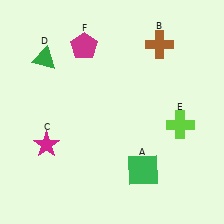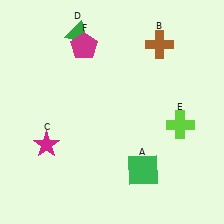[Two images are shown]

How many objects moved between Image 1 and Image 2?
1 object moved between the two images.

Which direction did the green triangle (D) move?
The green triangle (D) moved right.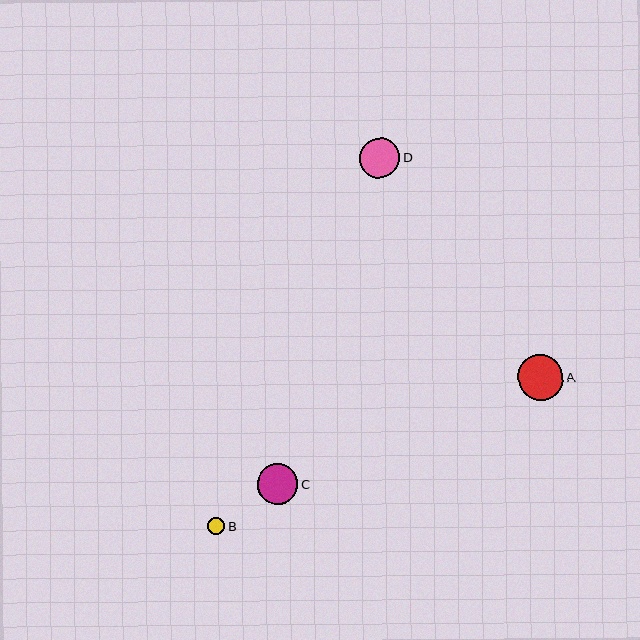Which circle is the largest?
Circle A is the largest with a size of approximately 46 pixels.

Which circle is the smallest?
Circle B is the smallest with a size of approximately 17 pixels.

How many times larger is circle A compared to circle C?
Circle A is approximately 1.1 times the size of circle C.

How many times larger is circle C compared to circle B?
Circle C is approximately 2.4 times the size of circle B.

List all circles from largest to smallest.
From largest to smallest: A, D, C, B.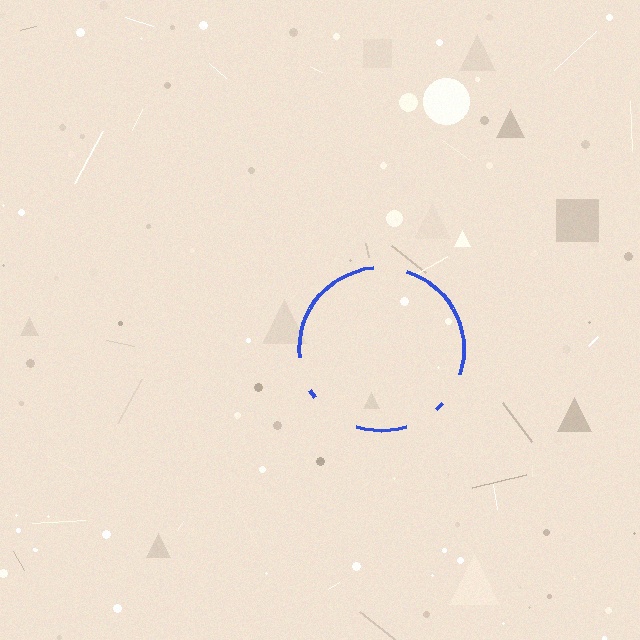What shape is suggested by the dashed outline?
The dashed outline suggests a circle.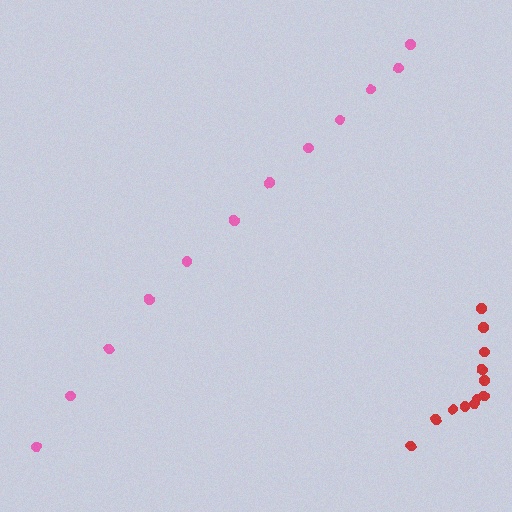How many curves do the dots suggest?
There are 2 distinct paths.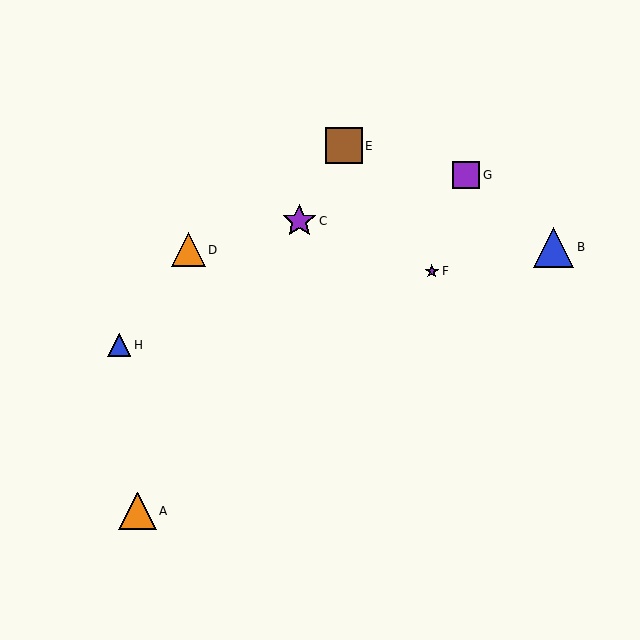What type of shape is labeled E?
Shape E is a brown square.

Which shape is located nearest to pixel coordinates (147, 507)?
The orange triangle (labeled A) at (137, 511) is nearest to that location.